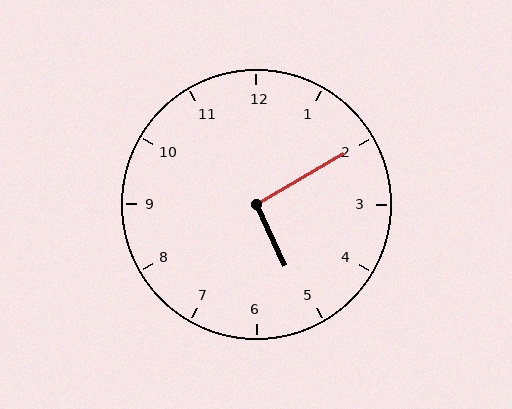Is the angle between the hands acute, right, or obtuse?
It is right.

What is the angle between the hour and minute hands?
Approximately 95 degrees.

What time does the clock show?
5:10.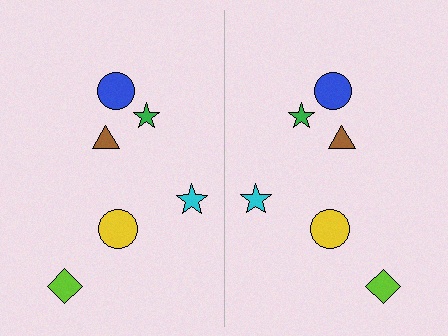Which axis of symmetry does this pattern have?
The pattern has a vertical axis of symmetry running through the center of the image.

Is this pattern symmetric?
Yes, this pattern has bilateral (reflection) symmetry.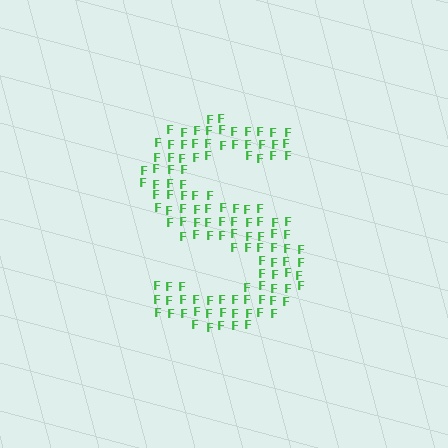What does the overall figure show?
The overall figure shows the letter S.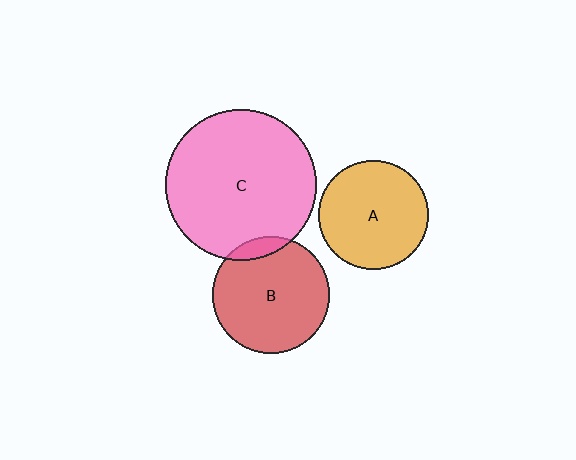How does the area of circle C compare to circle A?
Approximately 1.9 times.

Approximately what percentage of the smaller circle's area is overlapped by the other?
Approximately 10%.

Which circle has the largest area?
Circle C (pink).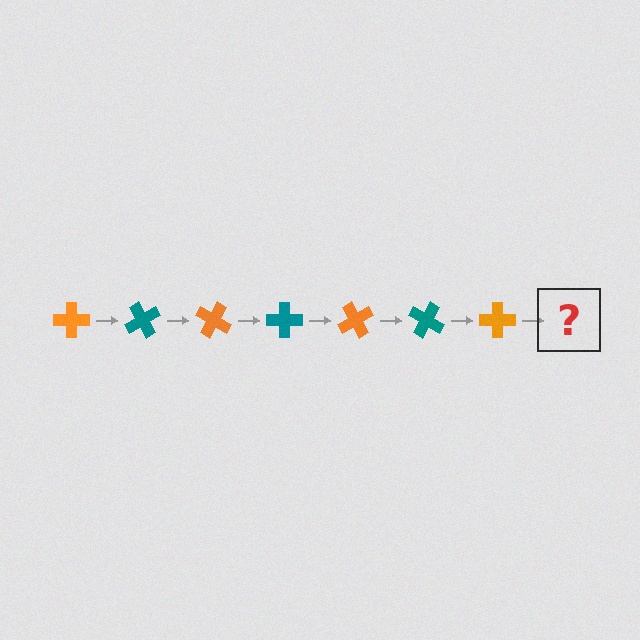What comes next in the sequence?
The next element should be a teal cross, rotated 420 degrees from the start.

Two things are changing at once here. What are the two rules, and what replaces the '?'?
The two rules are that it rotates 60 degrees each step and the color cycles through orange and teal. The '?' should be a teal cross, rotated 420 degrees from the start.